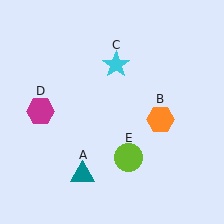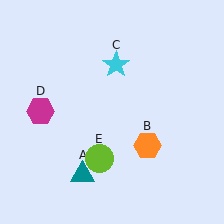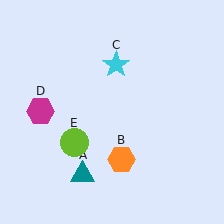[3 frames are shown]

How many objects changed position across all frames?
2 objects changed position: orange hexagon (object B), lime circle (object E).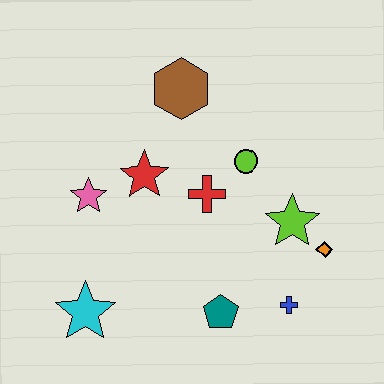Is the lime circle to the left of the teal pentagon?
No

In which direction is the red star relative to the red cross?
The red star is to the left of the red cross.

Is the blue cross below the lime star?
Yes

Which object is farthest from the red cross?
The cyan star is farthest from the red cross.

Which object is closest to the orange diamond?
The lime star is closest to the orange diamond.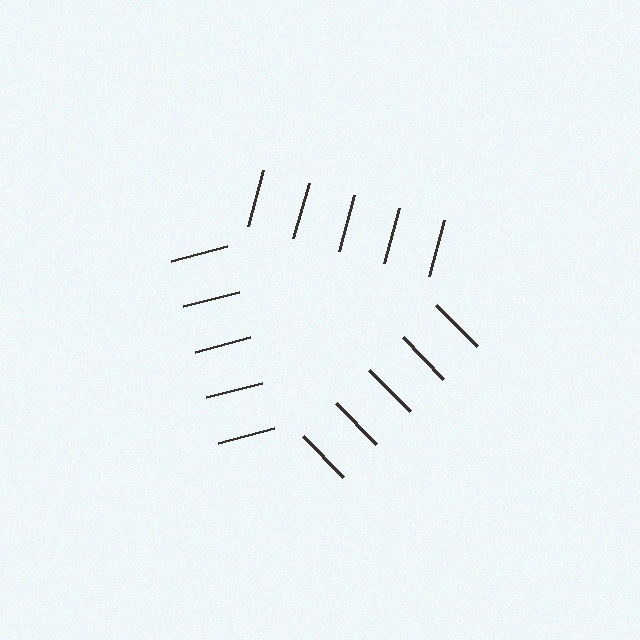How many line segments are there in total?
15 — 5 along each of the 3 edges.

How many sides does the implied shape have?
3 sides — the line-ends trace a triangle.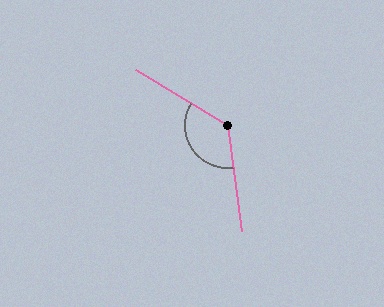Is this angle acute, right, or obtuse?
It is obtuse.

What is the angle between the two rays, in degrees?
Approximately 128 degrees.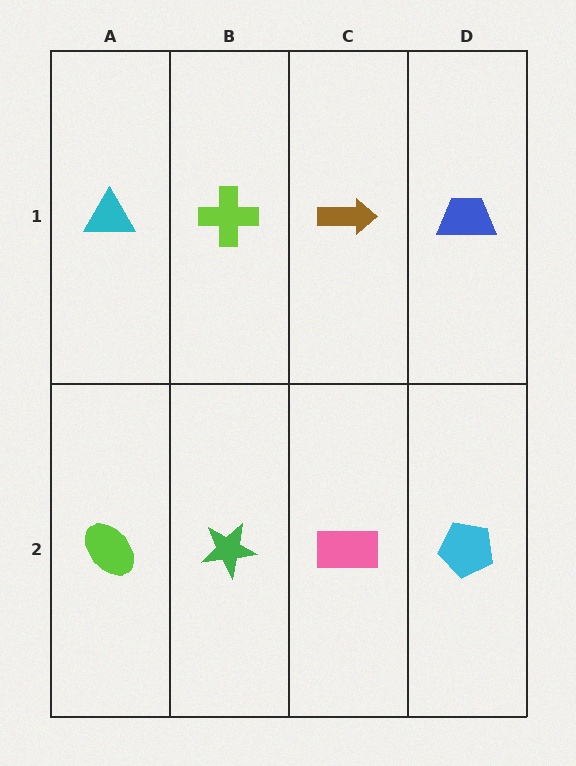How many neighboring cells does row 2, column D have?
2.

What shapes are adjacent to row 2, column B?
A lime cross (row 1, column B), a lime ellipse (row 2, column A), a pink rectangle (row 2, column C).